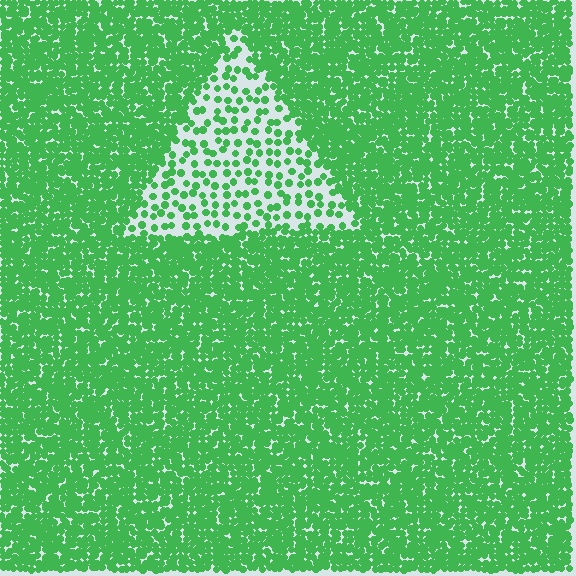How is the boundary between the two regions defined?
The boundary is defined by a change in element density (approximately 3.2x ratio). All elements are the same color, size, and shape.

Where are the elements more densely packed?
The elements are more densely packed outside the triangle boundary.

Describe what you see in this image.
The image contains small green elements arranged at two different densities. A triangle-shaped region is visible where the elements are less densely packed than the surrounding area.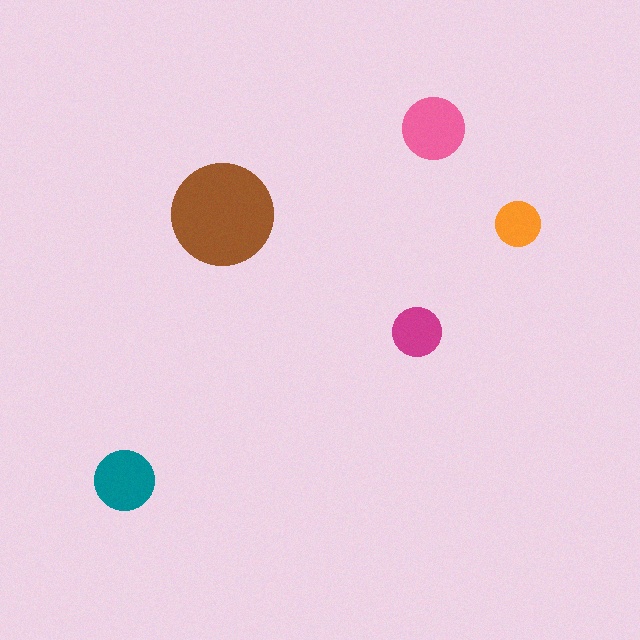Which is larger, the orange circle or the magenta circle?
The magenta one.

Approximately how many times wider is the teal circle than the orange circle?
About 1.5 times wider.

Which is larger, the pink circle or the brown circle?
The brown one.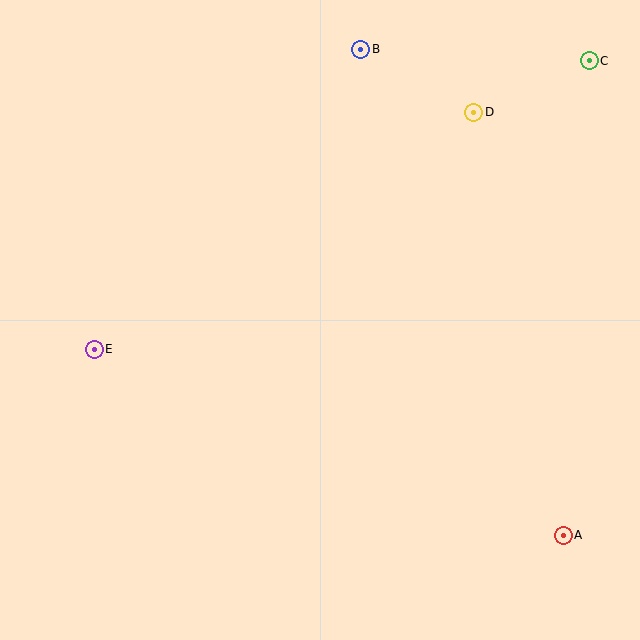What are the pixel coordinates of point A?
Point A is at (563, 535).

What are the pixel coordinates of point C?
Point C is at (589, 61).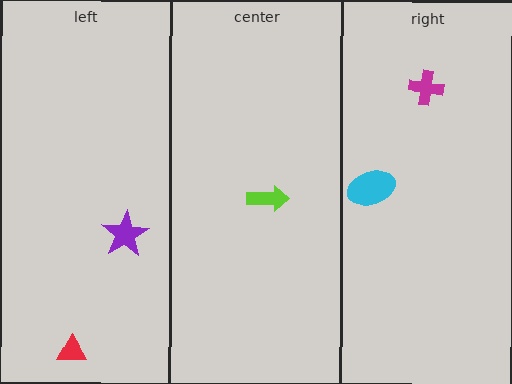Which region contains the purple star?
The left region.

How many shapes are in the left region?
2.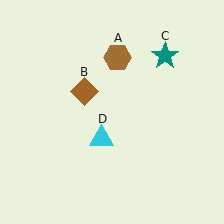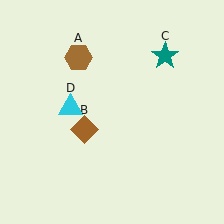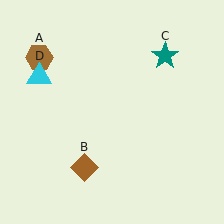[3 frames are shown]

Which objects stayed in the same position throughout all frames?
Teal star (object C) remained stationary.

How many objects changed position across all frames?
3 objects changed position: brown hexagon (object A), brown diamond (object B), cyan triangle (object D).